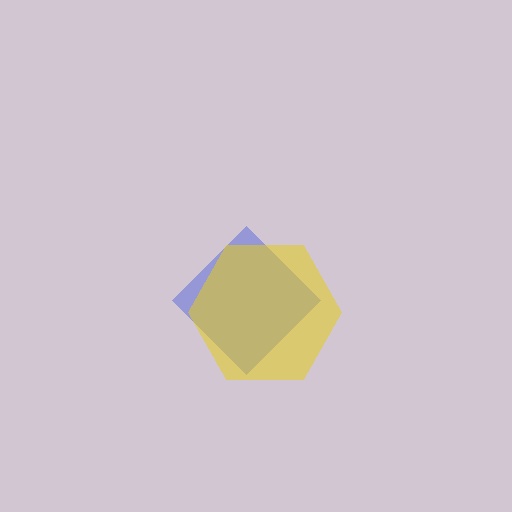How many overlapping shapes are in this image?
There are 2 overlapping shapes in the image.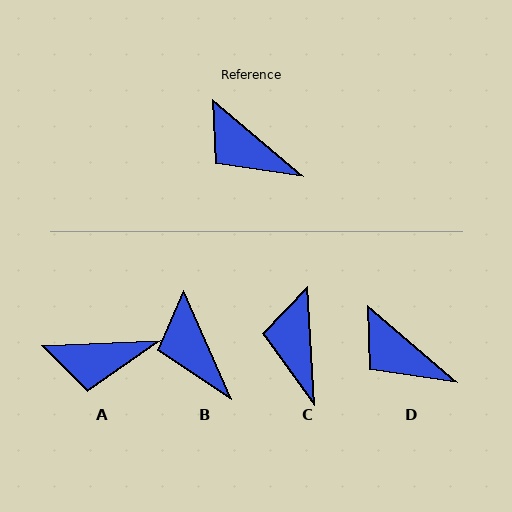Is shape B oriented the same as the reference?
No, it is off by about 25 degrees.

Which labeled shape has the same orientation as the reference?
D.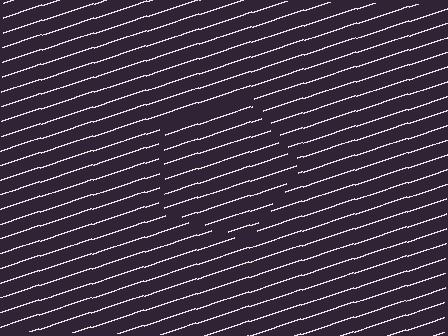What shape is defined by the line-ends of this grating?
An illusory pentagon. The interior of the shape contains the same grating, shifted by half a period — the contour is defined by the phase discontinuity where line-ends from the inner and outer gratings abut.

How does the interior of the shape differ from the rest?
The interior of the shape contains the same grating, shifted by half a period — the contour is defined by the phase discontinuity where line-ends from the inner and outer gratings abut.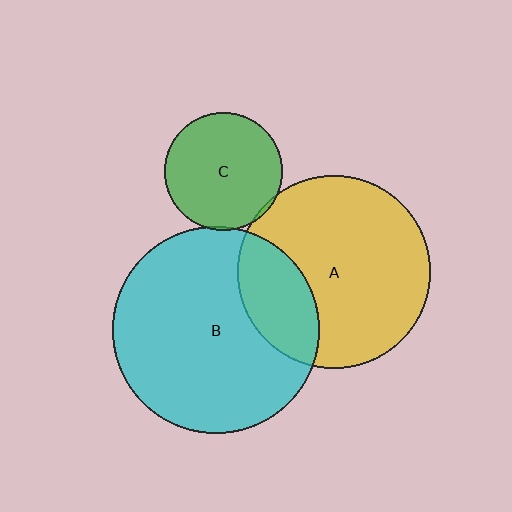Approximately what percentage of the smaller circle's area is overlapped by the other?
Approximately 25%.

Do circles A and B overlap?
Yes.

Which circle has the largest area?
Circle B (cyan).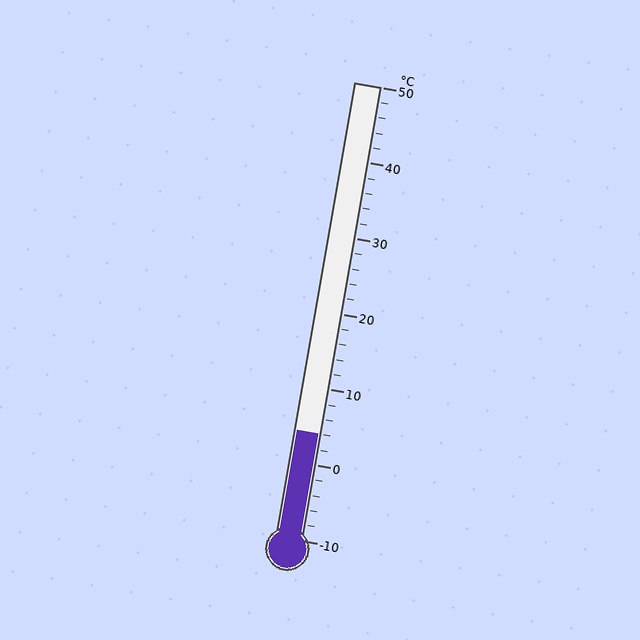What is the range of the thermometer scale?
The thermometer scale ranges from -10°C to 50°C.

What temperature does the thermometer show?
The thermometer shows approximately 4°C.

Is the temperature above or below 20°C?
The temperature is below 20°C.